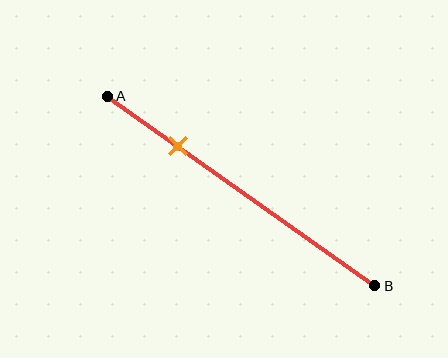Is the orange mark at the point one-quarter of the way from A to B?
Yes, the mark is approximately at the one-quarter point.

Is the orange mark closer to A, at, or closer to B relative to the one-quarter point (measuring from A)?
The orange mark is approximately at the one-quarter point of segment AB.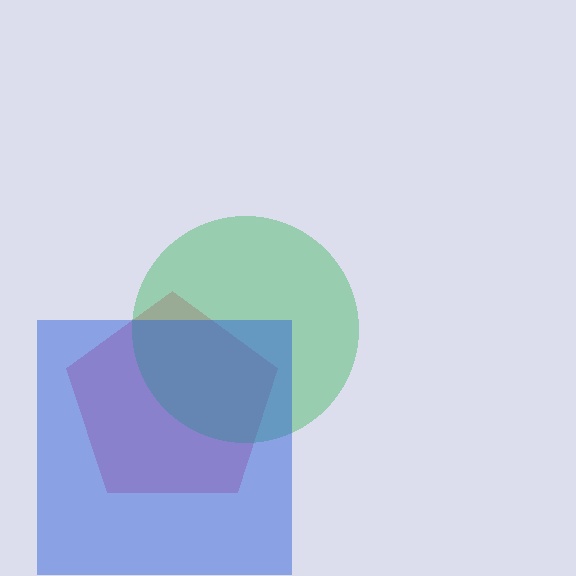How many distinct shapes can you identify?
There are 3 distinct shapes: a pink pentagon, a green circle, a blue square.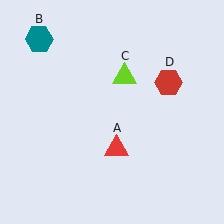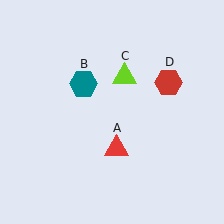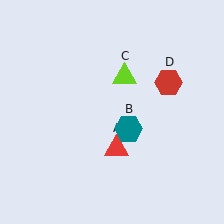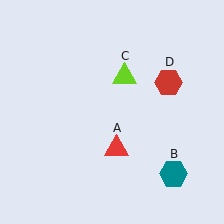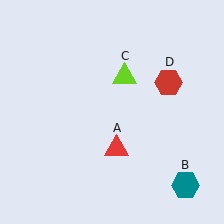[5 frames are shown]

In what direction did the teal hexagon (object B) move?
The teal hexagon (object B) moved down and to the right.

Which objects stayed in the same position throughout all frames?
Red triangle (object A) and lime triangle (object C) and red hexagon (object D) remained stationary.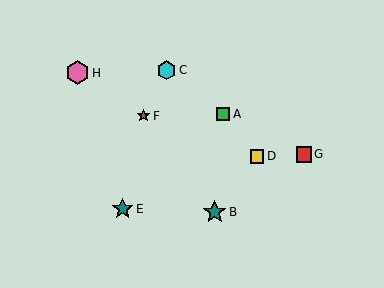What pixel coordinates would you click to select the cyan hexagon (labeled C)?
Click at (166, 70) to select the cyan hexagon C.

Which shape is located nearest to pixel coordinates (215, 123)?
The green square (labeled A) at (223, 114) is nearest to that location.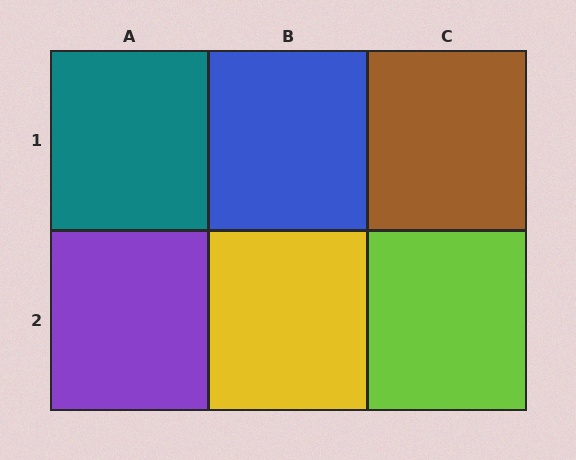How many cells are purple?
1 cell is purple.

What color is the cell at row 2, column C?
Lime.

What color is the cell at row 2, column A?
Purple.